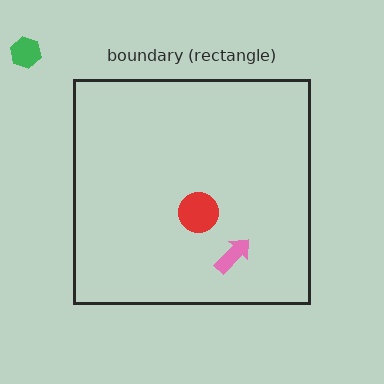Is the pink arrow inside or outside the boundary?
Inside.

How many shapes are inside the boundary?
2 inside, 1 outside.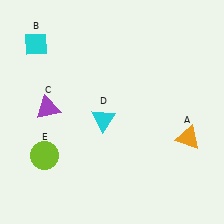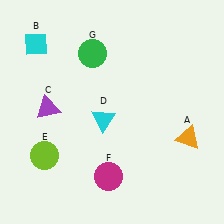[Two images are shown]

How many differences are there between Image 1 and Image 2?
There are 2 differences between the two images.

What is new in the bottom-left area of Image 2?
A magenta circle (F) was added in the bottom-left area of Image 2.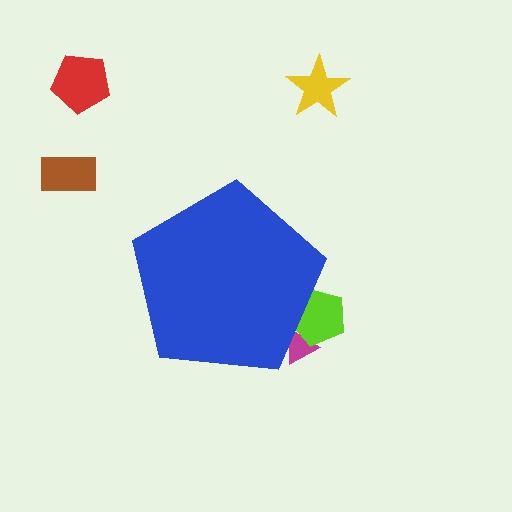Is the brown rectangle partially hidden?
No, the brown rectangle is fully visible.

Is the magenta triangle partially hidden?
Yes, the magenta triangle is partially hidden behind the blue pentagon.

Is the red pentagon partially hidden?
No, the red pentagon is fully visible.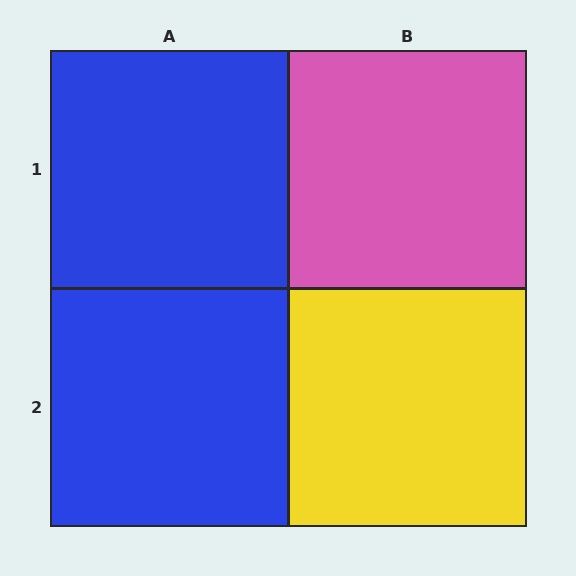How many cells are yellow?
1 cell is yellow.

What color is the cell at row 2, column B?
Yellow.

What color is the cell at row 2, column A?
Blue.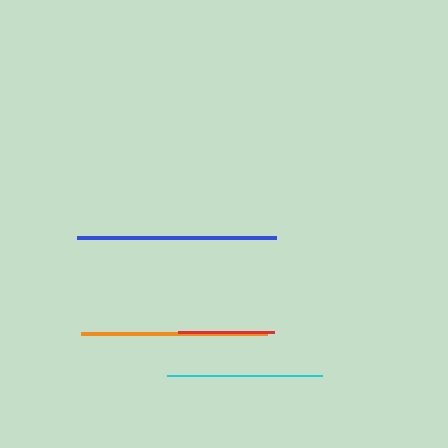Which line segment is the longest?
The blue line is the longest at approximately 200 pixels.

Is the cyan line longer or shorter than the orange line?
The orange line is longer than the cyan line.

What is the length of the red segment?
The red segment is approximately 95 pixels long.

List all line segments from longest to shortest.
From longest to shortest: blue, orange, cyan, red.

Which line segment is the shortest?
The red line is the shortest at approximately 95 pixels.